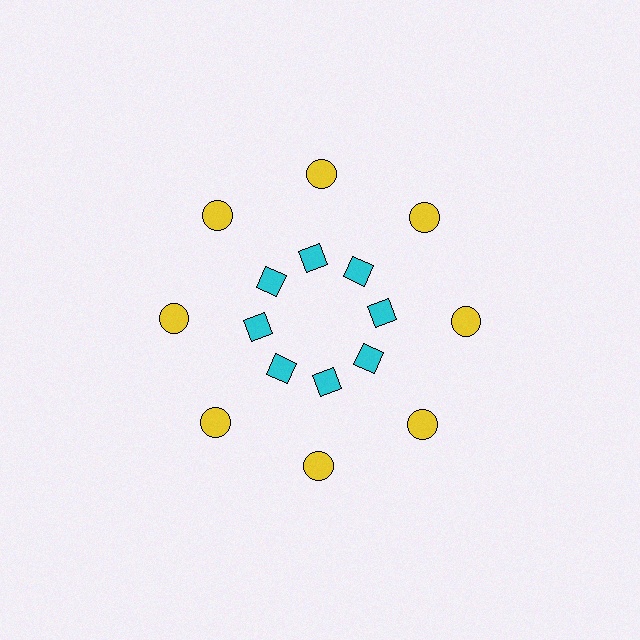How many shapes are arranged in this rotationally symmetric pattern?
There are 16 shapes, arranged in 8 groups of 2.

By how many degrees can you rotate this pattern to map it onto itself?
The pattern maps onto itself every 45 degrees of rotation.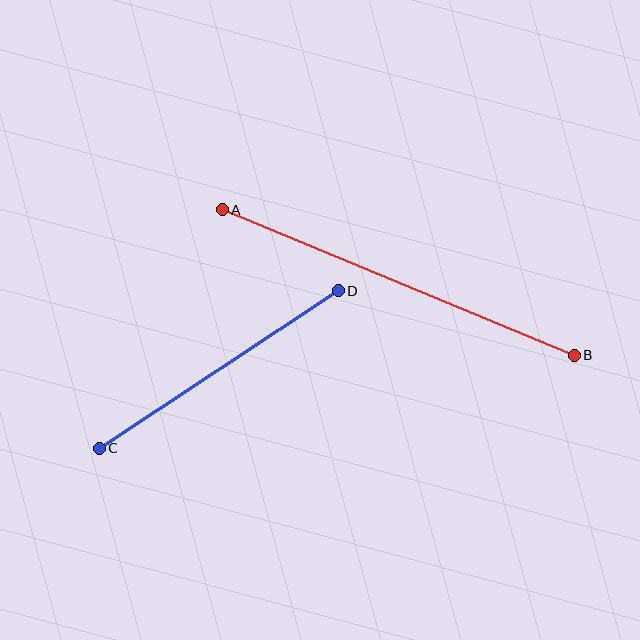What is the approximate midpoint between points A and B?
The midpoint is at approximately (398, 282) pixels.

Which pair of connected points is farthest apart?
Points A and B are farthest apart.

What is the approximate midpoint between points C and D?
The midpoint is at approximately (219, 369) pixels.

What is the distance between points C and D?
The distance is approximately 286 pixels.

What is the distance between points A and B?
The distance is approximately 381 pixels.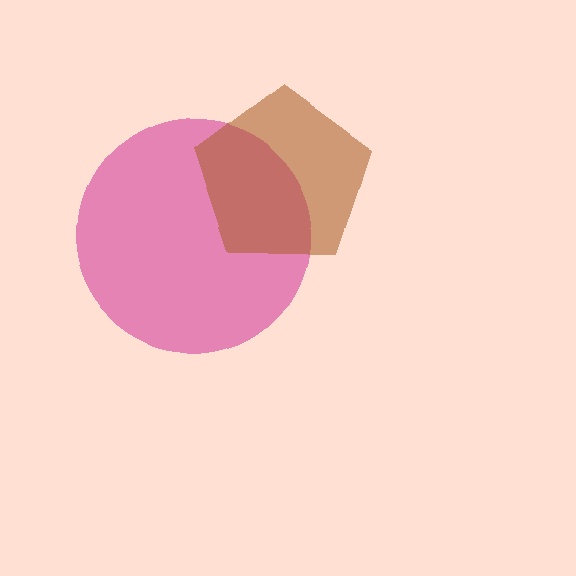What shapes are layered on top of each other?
The layered shapes are: a magenta circle, a brown pentagon.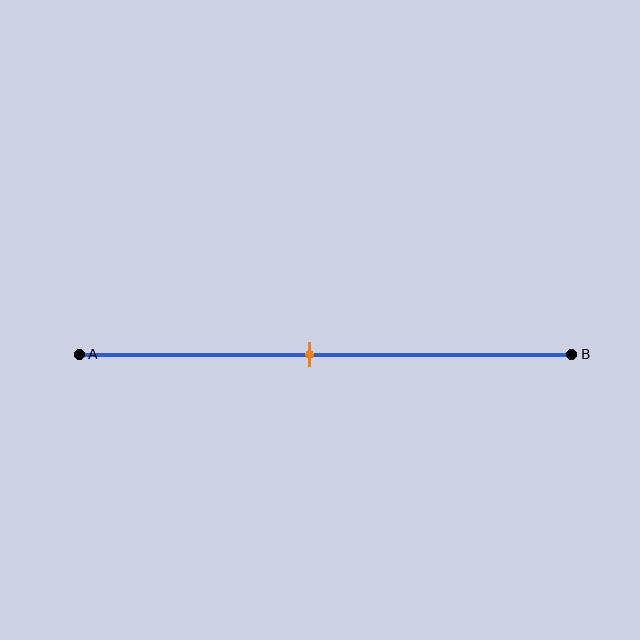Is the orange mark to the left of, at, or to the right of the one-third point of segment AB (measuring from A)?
The orange mark is to the right of the one-third point of segment AB.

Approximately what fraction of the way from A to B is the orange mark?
The orange mark is approximately 45% of the way from A to B.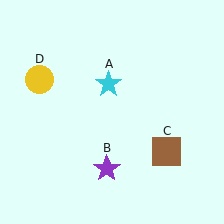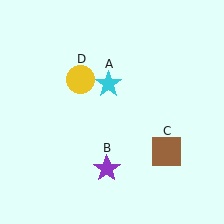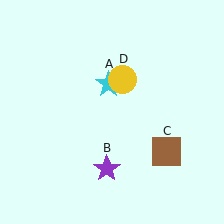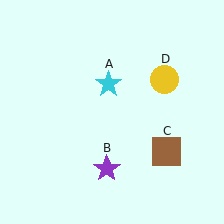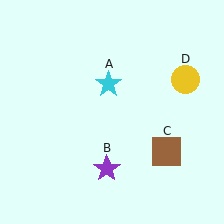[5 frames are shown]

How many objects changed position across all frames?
1 object changed position: yellow circle (object D).